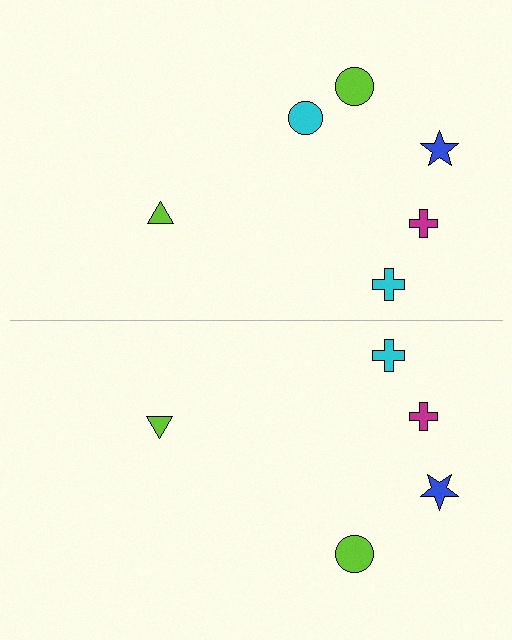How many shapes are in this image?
There are 11 shapes in this image.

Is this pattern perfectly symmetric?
No, the pattern is not perfectly symmetric. A cyan circle is missing from the bottom side.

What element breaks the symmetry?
A cyan circle is missing from the bottom side.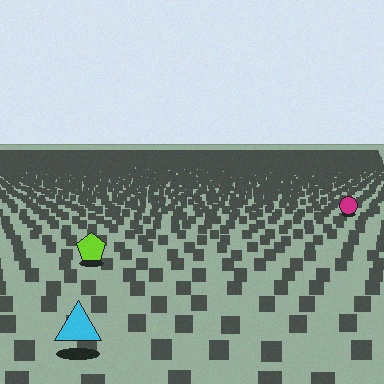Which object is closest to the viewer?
The cyan triangle is closest. The texture marks near it are larger and more spread out.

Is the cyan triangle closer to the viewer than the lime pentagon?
Yes. The cyan triangle is closer — you can tell from the texture gradient: the ground texture is coarser near it.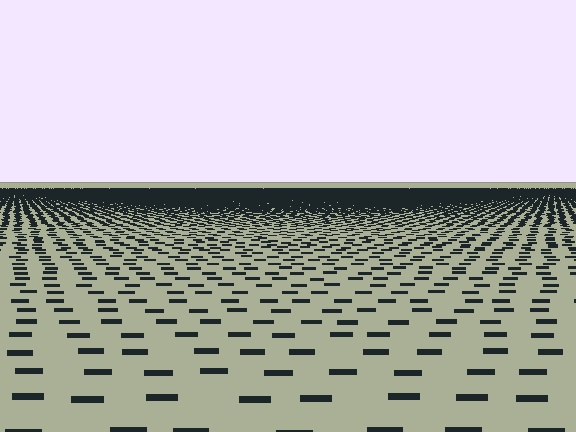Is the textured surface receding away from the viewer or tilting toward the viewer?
The surface is receding away from the viewer. Texture elements get smaller and denser toward the top.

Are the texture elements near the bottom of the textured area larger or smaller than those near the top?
Larger. Near the bottom, elements are closer to the viewer and appear at a bigger on-screen size.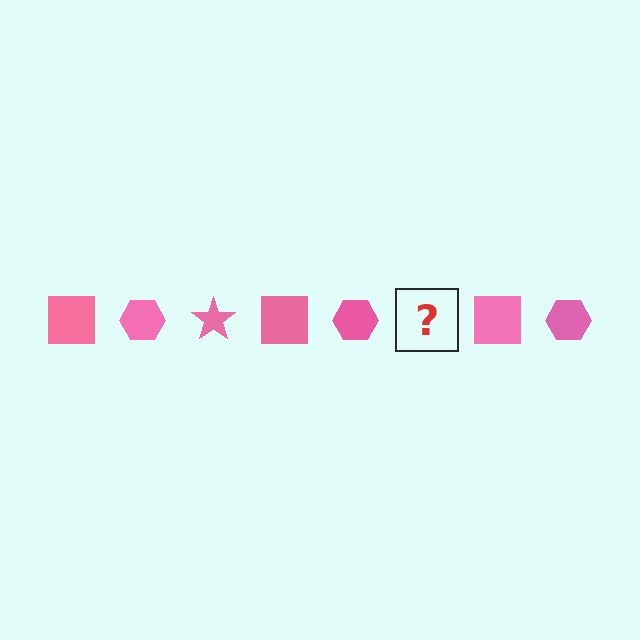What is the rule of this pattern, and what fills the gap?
The rule is that the pattern cycles through square, hexagon, star shapes in pink. The gap should be filled with a pink star.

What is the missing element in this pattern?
The missing element is a pink star.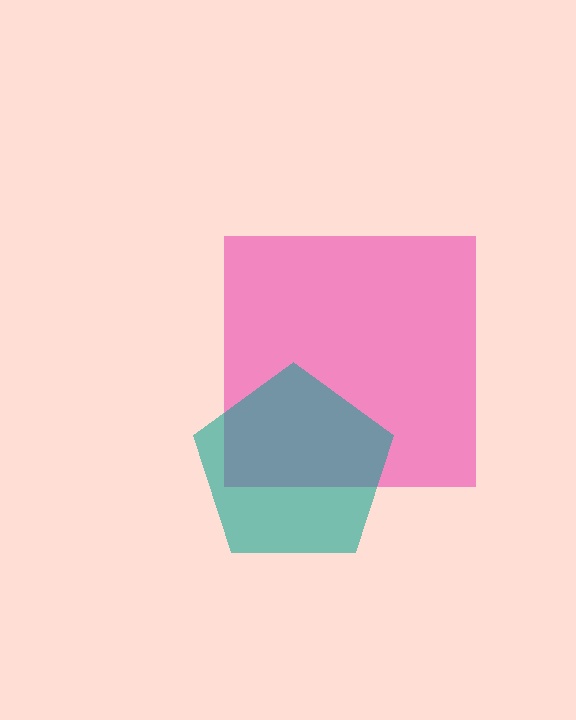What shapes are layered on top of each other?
The layered shapes are: a pink square, a teal pentagon.